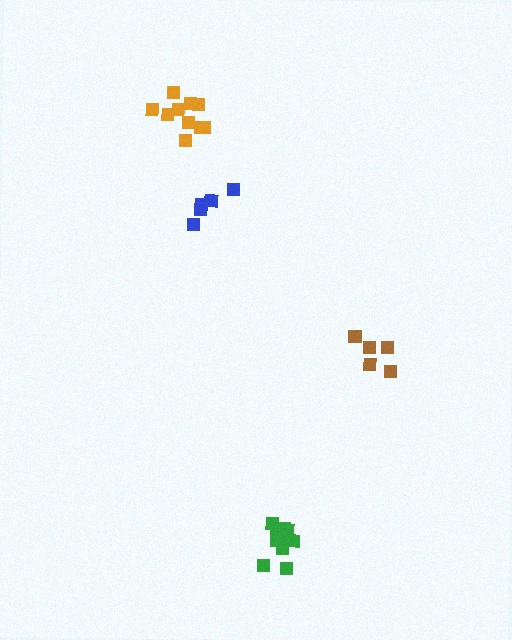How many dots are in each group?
Group 1: 10 dots, Group 2: 5 dots, Group 3: 5 dots, Group 4: 11 dots (31 total).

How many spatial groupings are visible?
There are 4 spatial groupings.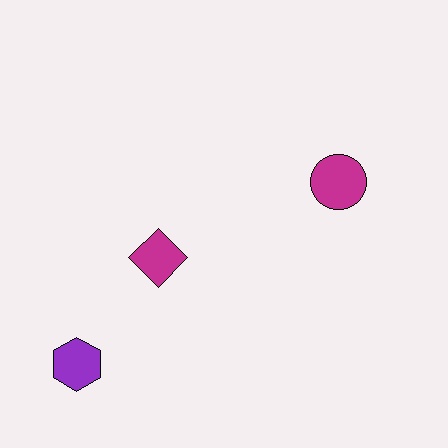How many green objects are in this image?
There are no green objects.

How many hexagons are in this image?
There is 1 hexagon.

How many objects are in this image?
There are 3 objects.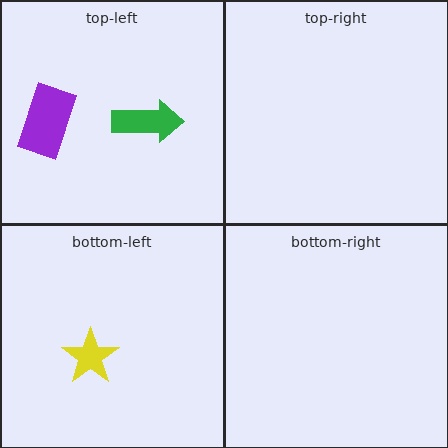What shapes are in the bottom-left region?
The yellow star.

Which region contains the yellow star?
The bottom-left region.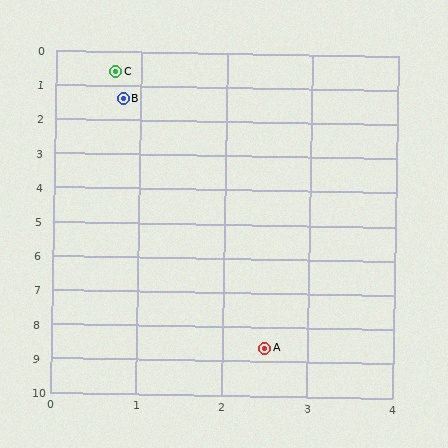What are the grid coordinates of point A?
Point A is at approximately (2.5, 8.6).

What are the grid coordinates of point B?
Point B is at approximately (0.8, 1.4).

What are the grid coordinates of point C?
Point C is at approximately (0.7, 0.6).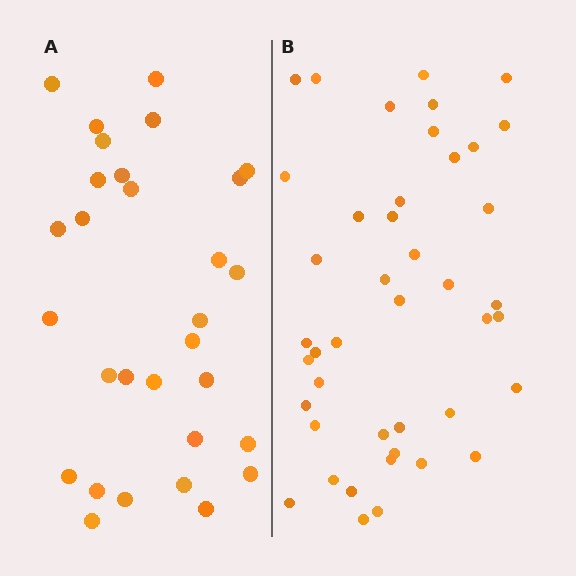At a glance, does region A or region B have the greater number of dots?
Region B (the right region) has more dots.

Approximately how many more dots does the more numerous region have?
Region B has approximately 15 more dots than region A.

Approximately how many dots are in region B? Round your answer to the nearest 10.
About 40 dots. (The exact count is 43, which rounds to 40.)